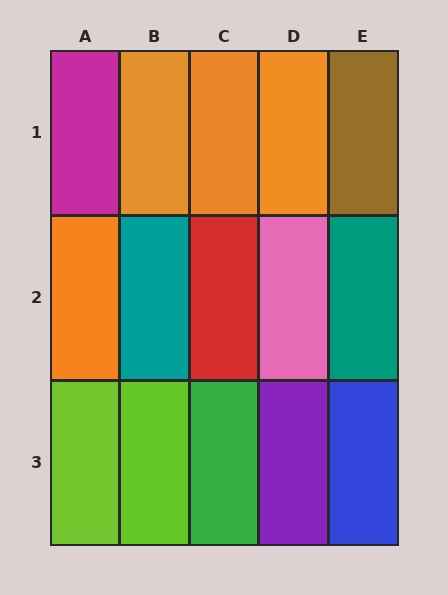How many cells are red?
1 cell is red.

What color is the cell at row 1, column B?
Orange.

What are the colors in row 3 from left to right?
Lime, lime, green, purple, blue.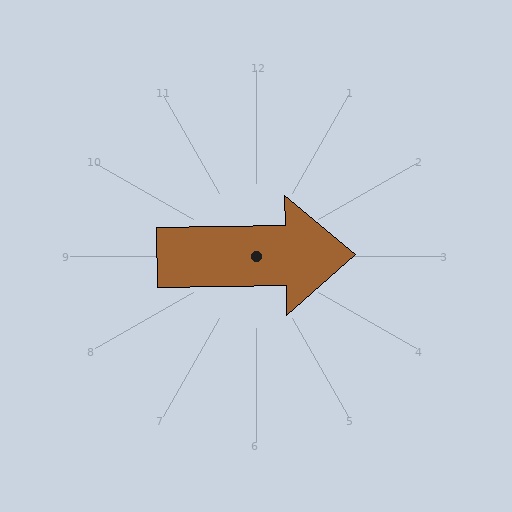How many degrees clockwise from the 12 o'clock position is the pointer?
Approximately 89 degrees.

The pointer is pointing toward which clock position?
Roughly 3 o'clock.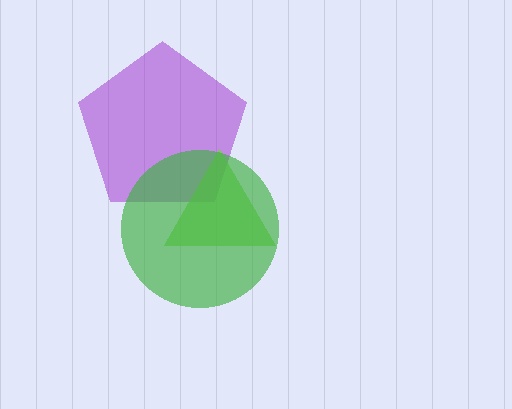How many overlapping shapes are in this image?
There are 3 overlapping shapes in the image.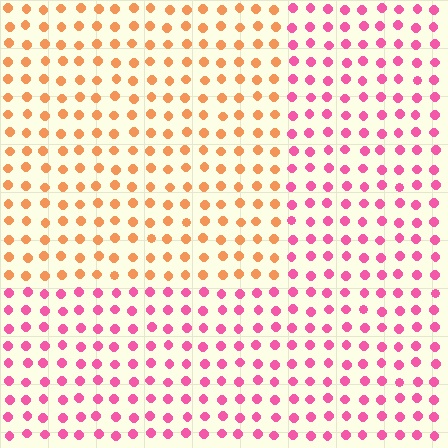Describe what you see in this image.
The image is filled with small pink elements in a uniform arrangement. A rectangle-shaped region is visible where the elements are tinted to a slightly different hue, forming a subtle color boundary.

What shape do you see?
I see a rectangle.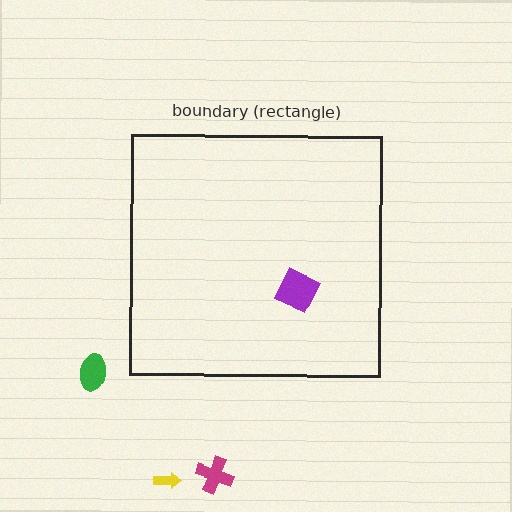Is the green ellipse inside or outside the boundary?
Outside.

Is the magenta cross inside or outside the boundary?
Outside.